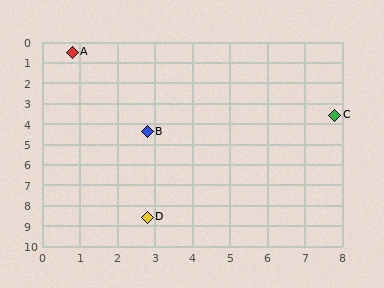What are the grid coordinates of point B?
Point B is at approximately (2.8, 4.4).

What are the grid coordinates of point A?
Point A is at approximately (0.8, 0.5).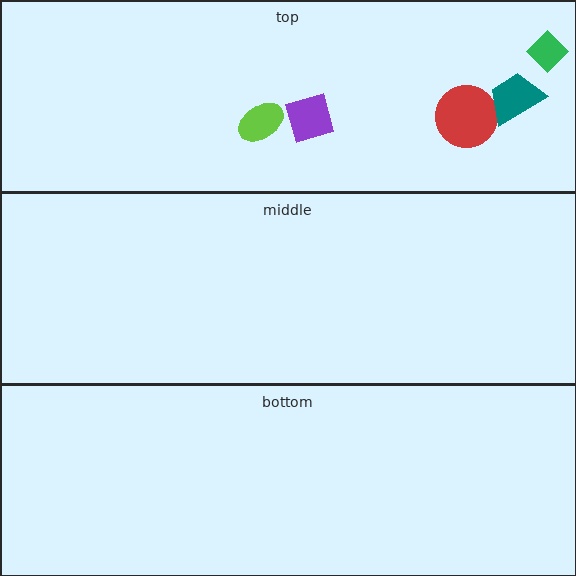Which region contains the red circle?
The top region.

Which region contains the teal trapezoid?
The top region.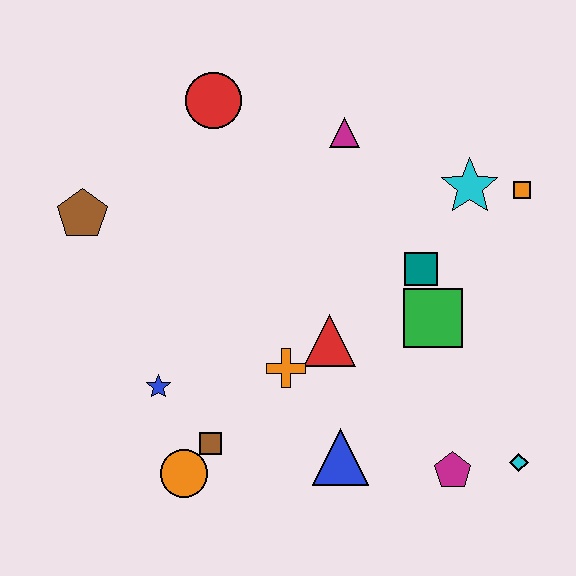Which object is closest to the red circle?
The magenta triangle is closest to the red circle.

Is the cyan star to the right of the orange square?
No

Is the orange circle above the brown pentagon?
No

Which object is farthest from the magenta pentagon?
The brown pentagon is farthest from the magenta pentagon.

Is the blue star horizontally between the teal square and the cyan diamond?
No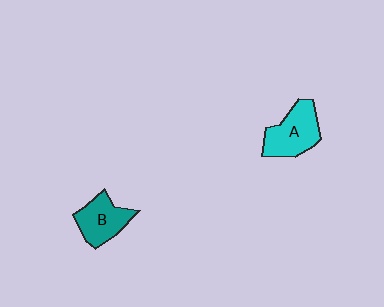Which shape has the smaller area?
Shape B (teal).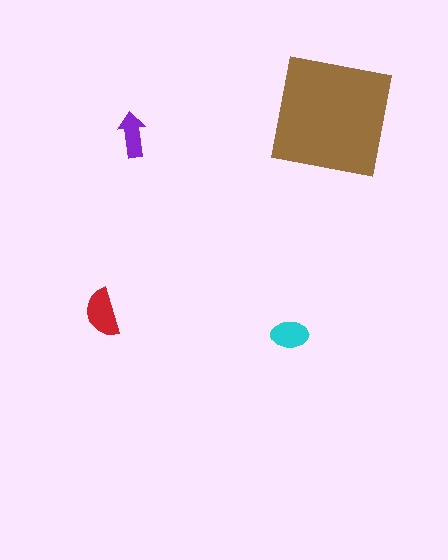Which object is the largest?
The brown square.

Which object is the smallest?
The purple arrow.